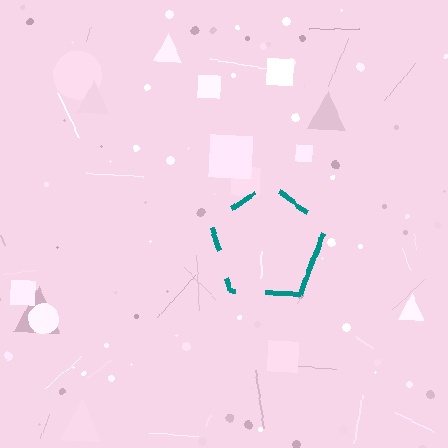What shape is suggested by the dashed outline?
The dashed outline suggests a pentagon.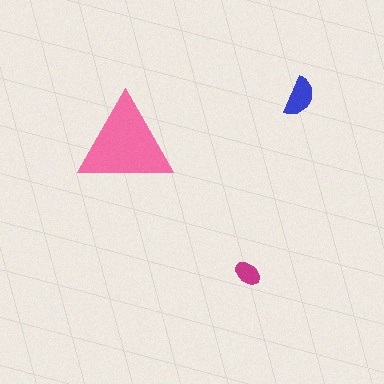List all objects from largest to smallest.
The pink triangle, the blue semicircle, the magenta ellipse.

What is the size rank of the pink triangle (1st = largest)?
1st.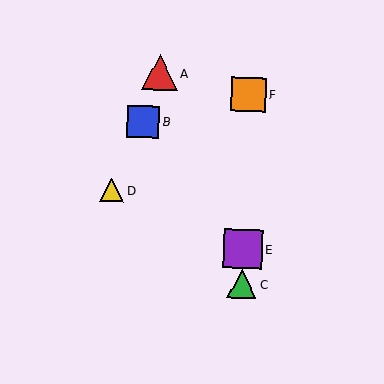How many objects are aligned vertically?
3 objects (C, E, F) are aligned vertically.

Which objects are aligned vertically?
Objects C, E, F are aligned vertically.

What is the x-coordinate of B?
Object B is at x≈143.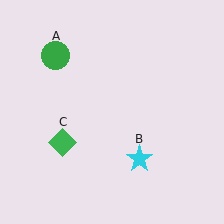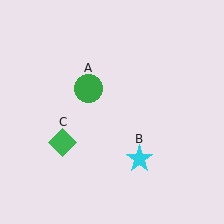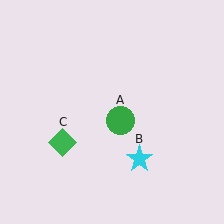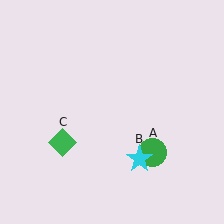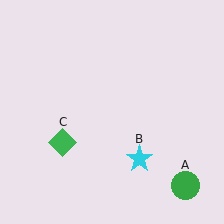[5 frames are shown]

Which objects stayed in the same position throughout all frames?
Cyan star (object B) and green diamond (object C) remained stationary.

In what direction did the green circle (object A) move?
The green circle (object A) moved down and to the right.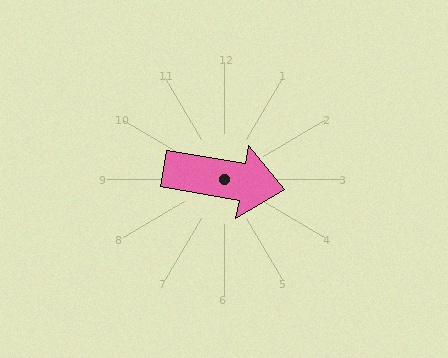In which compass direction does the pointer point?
East.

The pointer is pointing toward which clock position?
Roughly 3 o'clock.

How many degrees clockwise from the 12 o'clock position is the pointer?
Approximately 100 degrees.